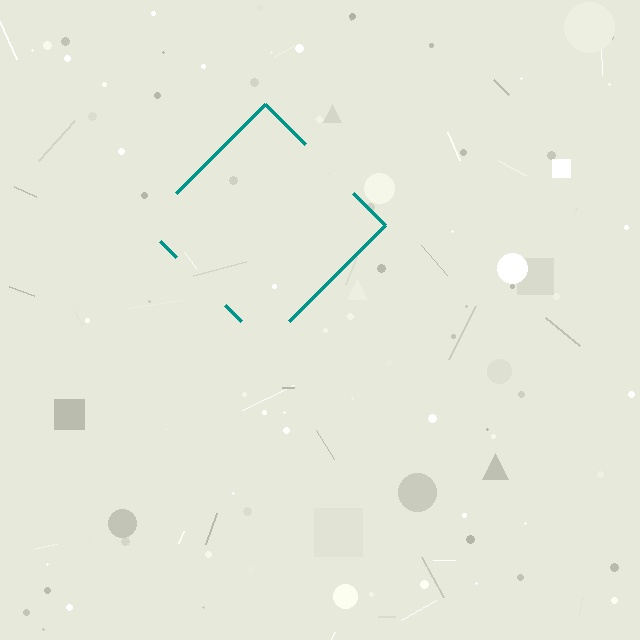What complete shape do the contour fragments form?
The contour fragments form a diamond.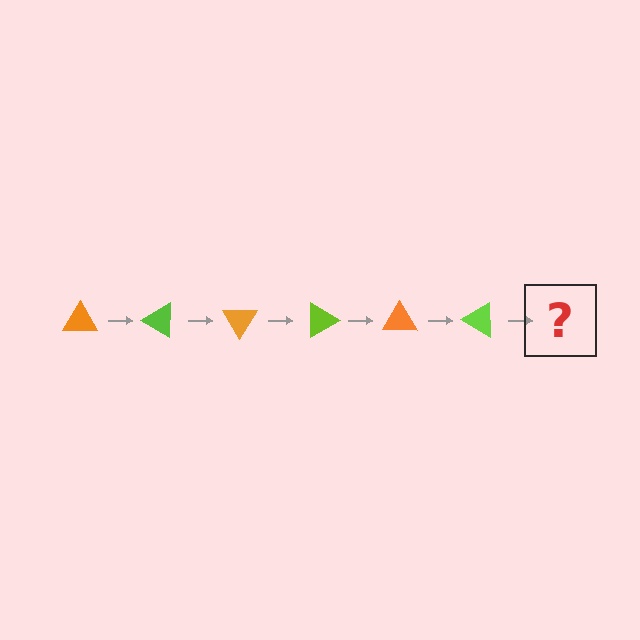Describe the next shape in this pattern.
It should be an orange triangle, rotated 180 degrees from the start.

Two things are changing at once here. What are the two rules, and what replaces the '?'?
The two rules are that it rotates 30 degrees each step and the color cycles through orange and lime. The '?' should be an orange triangle, rotated 180 degrees from the start.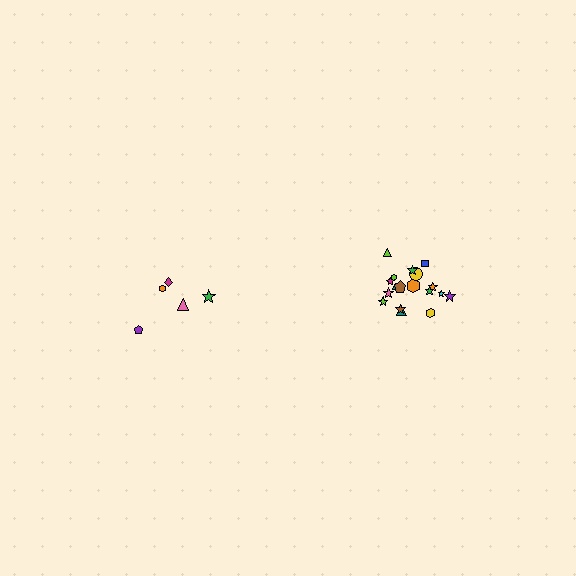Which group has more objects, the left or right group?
The right group.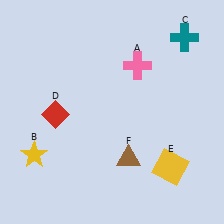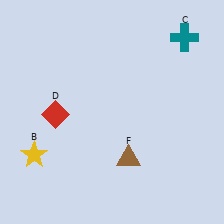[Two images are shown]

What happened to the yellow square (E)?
The yellow square (E) was removed in Image 2. It was in the bottom-right area of Image 1.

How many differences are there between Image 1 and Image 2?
There are 2 differences between the two images.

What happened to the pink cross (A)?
The pink cross (A) was removed in Image 2. It was in the top-right area of Image 1.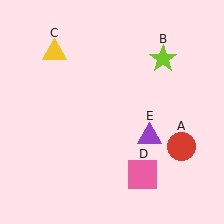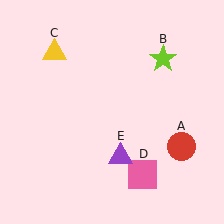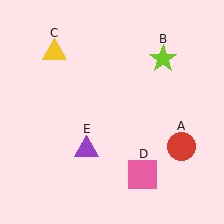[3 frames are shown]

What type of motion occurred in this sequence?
The purple triangle (object E) rotated clockwise around the center of the scene.